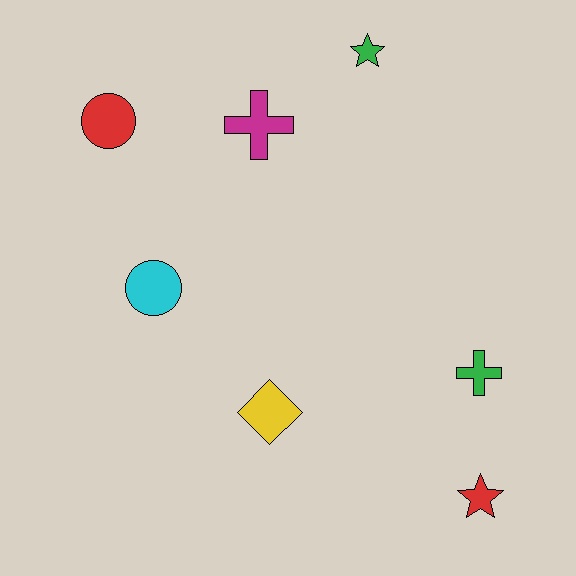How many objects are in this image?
There are 7 objects.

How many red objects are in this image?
There are 2 red objects.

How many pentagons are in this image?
There are no pentagons.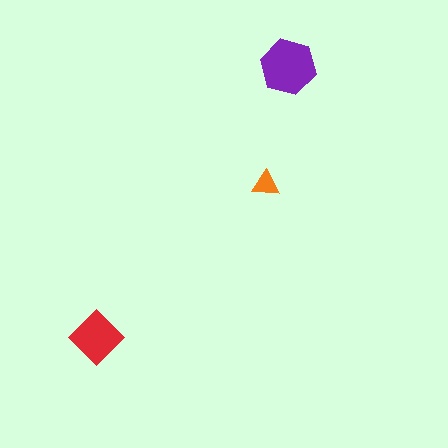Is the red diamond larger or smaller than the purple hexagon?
Smaller.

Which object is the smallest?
The orange triangle.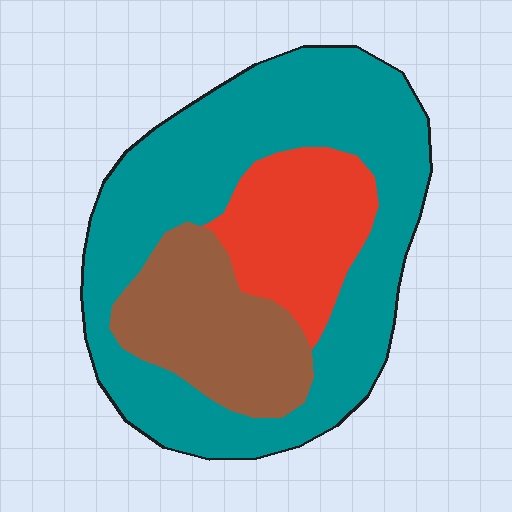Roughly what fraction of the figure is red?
Red covers around 20% of the figure.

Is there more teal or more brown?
Teal.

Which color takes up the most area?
Teal, at roughly 60%.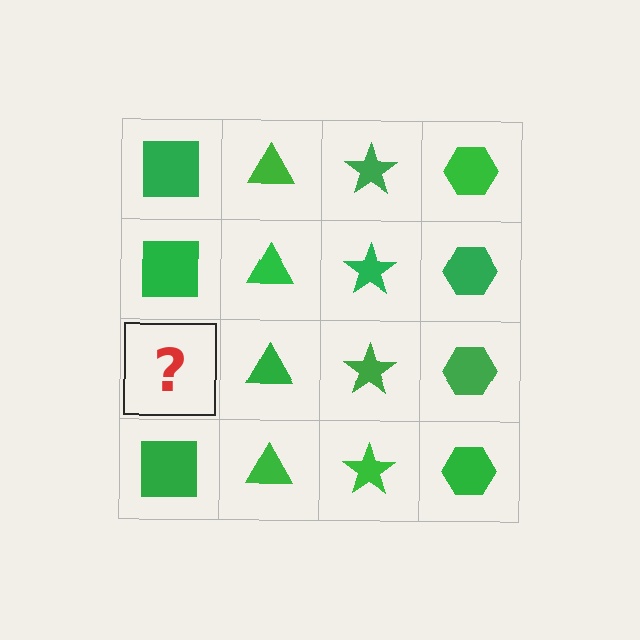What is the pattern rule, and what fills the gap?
The rule is that each column has a consistent shape. The gap should be filled with a green square.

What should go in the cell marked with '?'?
The missing cell should contain a green square.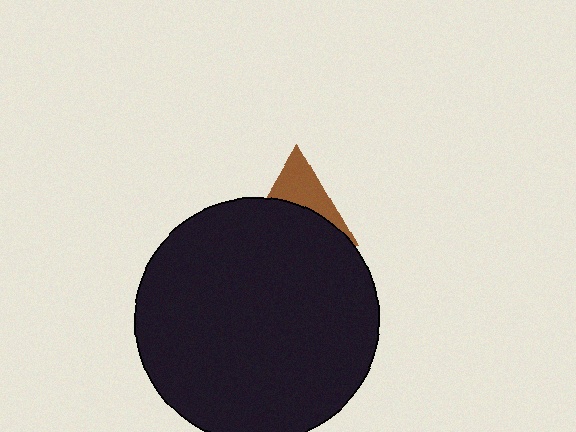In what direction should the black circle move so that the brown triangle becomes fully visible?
The black circle should move down. That is the shortest direction to clear the overlap and leave the brown triangle fully visible.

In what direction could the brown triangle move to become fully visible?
The brown triangle could move up. That would shift it out from behind the black circle entirely.